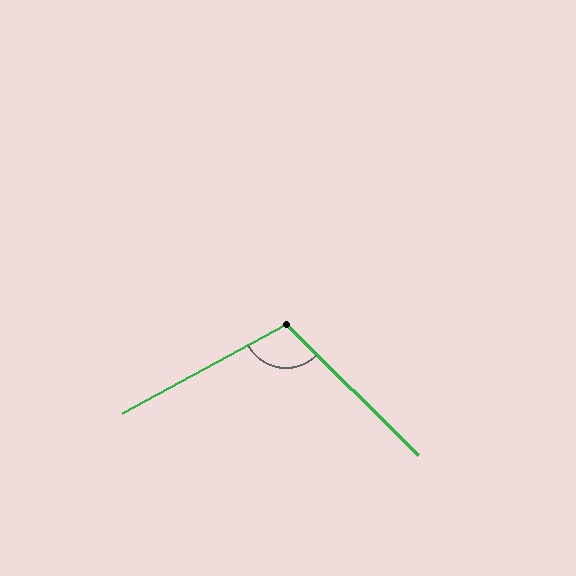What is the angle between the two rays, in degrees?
Approximately 107 degrees.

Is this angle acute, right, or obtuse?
It is obtuse.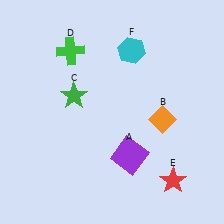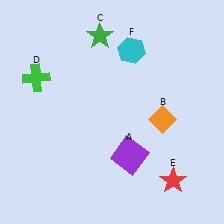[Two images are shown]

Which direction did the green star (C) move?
The green star (C) moved up.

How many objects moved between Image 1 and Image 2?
2 objects moved between the two images.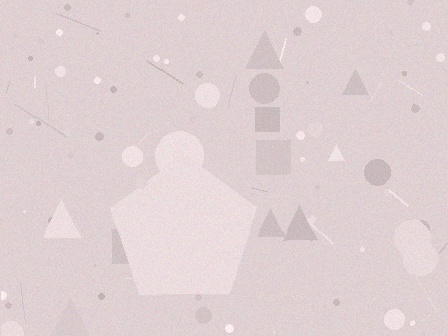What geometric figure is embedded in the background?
A pentagon is embedded in the background.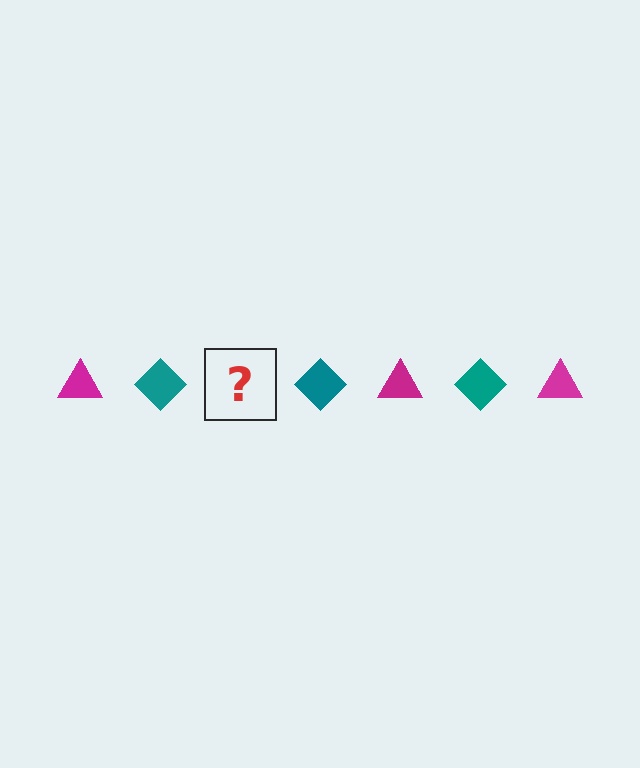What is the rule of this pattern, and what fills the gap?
The rule is that the pattern alternates between magenta triangle and teal diamond. The gap should be filled with a magenta triangle.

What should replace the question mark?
The question mark should be replaced with a magenta triangle.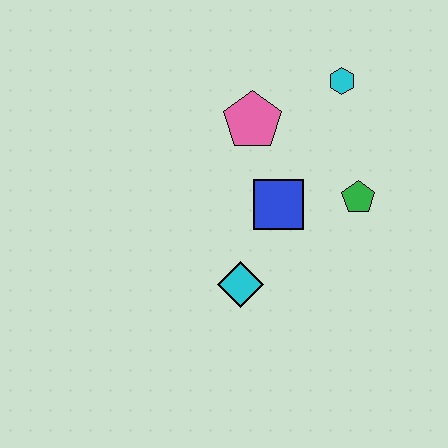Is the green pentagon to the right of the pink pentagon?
Yes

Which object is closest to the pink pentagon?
The blue square is closest to the pink pentagon.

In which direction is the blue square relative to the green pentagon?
The blue square is to the left of the green pentagon.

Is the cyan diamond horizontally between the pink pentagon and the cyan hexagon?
No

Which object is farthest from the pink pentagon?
The cyan diamond is farthest from the pink pentagon.